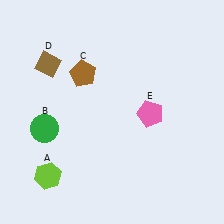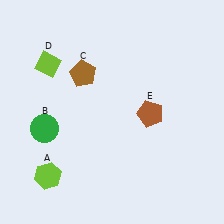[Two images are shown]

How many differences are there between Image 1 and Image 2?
There are 2 differences between the two images.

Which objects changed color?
D changed from brown to lime. E changed from pink to brown.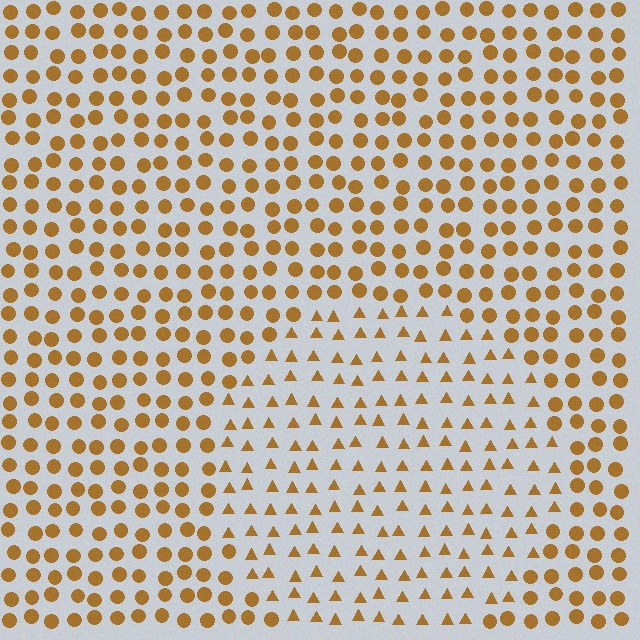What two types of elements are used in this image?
The image uses triangles inside the circle region and circles outside it.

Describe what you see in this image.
The image is filled with small brown elements arranged in a uniform grid. A circle-shaped region contains triangles, while the surrounding area contains circles. The boundary is defined purely by the change in element shape.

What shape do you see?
I see a circle.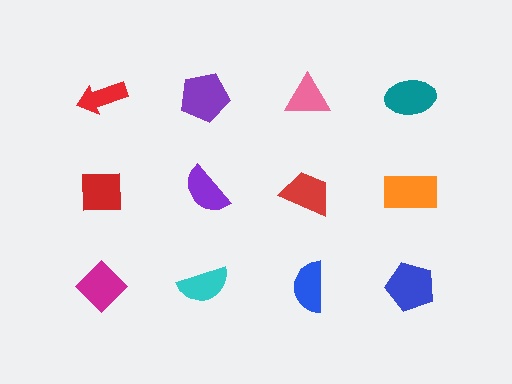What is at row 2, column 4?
An orange rectangle.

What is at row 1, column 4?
A teal ellipse.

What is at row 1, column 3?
A pink triangle.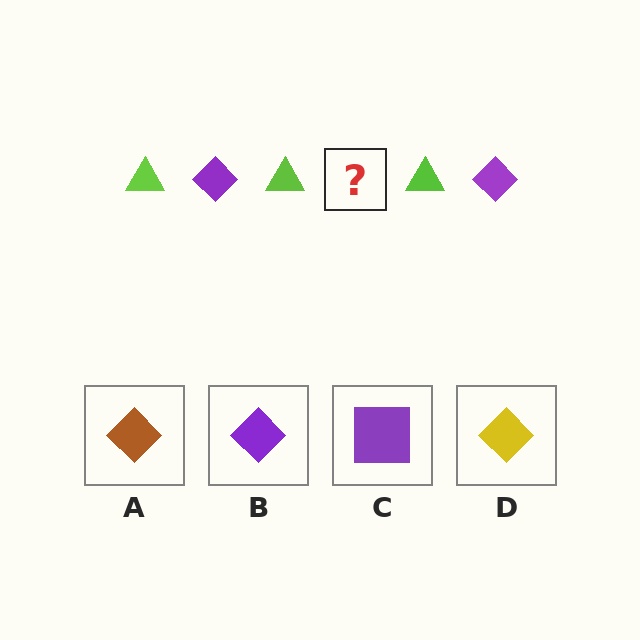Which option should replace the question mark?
Option B.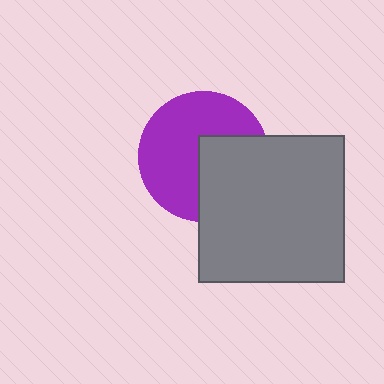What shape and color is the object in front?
The object in front is a gray square.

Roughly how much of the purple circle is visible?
About half of it is visible (roughly 61%).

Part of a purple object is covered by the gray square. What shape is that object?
It is a circle.